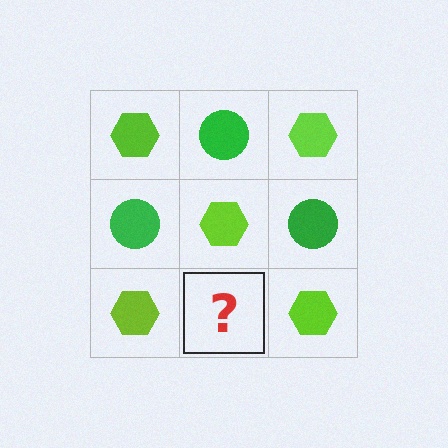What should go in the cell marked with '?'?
The missing cell should contain a green circle.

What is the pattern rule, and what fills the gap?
The rule is that it alternates lime hexagon and green circle in a checkerboard pattern. The gap should be filled with a green circle.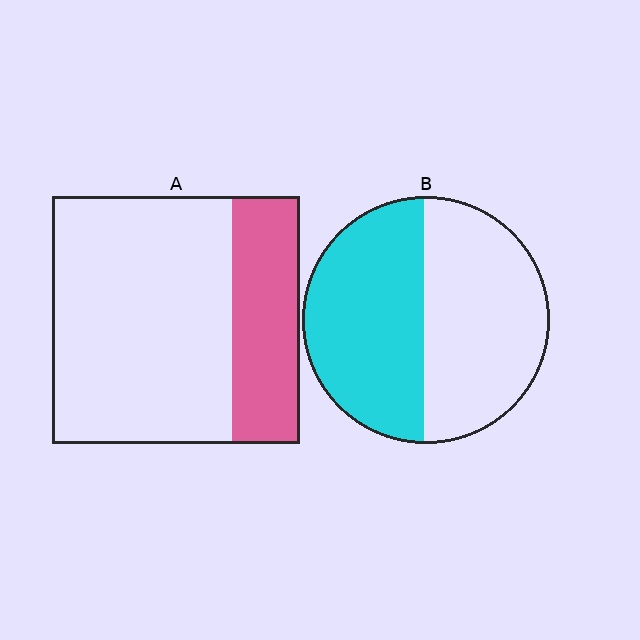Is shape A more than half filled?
No.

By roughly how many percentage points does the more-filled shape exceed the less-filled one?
By roughly 20 percentage points (B over A).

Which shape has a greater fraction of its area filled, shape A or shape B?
Shape B.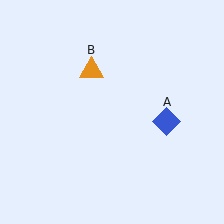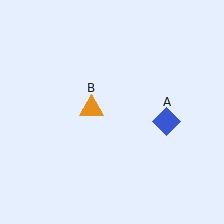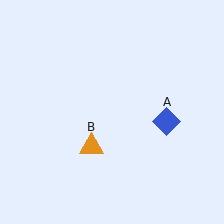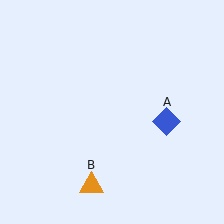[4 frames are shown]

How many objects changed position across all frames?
1 object changed position: orange triangle (object B).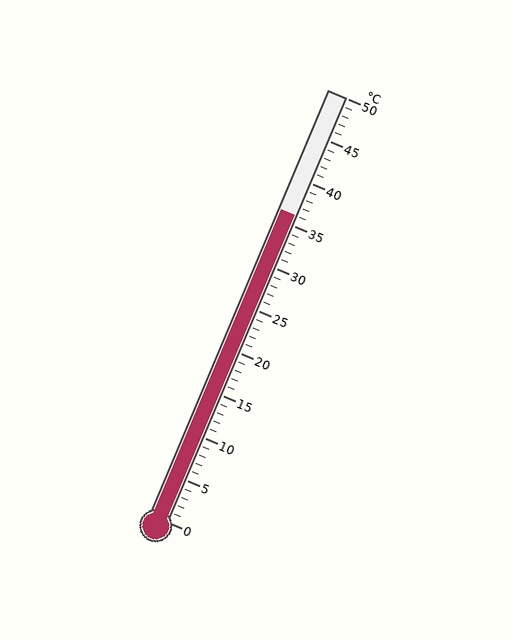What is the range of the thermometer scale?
The thermometer scale ranges from 0°C to 50°C.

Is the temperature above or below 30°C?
The temperature is above 30°C.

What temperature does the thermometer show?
The thermometer shows approximately 36°C.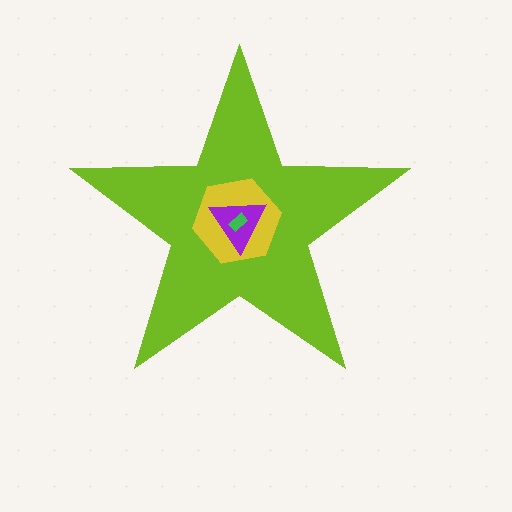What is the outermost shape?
The lime star.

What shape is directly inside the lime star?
The yellow hexagon.